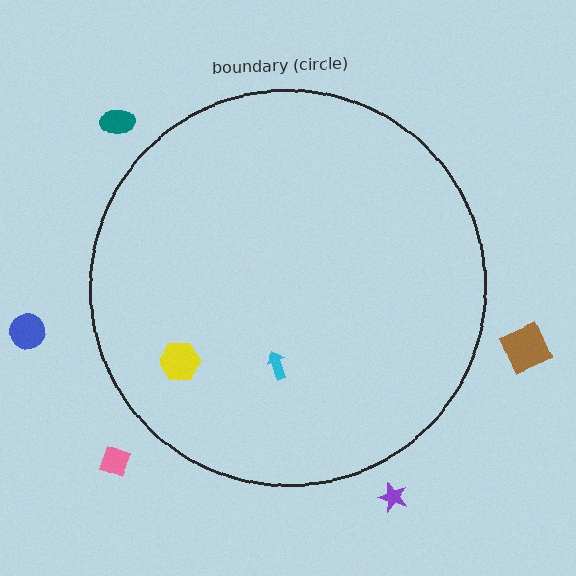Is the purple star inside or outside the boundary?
Outside.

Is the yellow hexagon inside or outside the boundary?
Inside.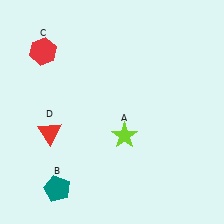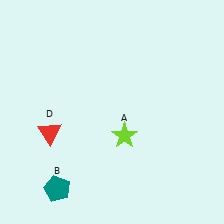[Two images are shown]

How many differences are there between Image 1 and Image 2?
There is 1 difference between the two images.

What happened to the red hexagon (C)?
The red hexagon (C) was removed in Image 2. It was in the top-left area of Image 1.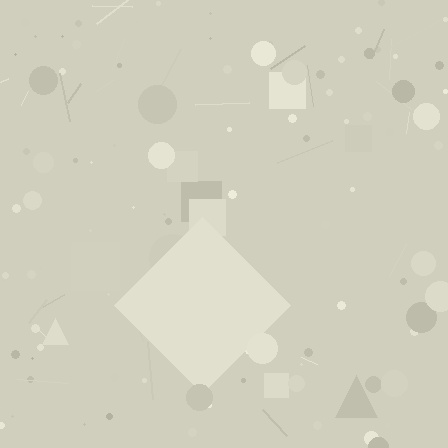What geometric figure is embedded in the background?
A diamond is embedded in the background.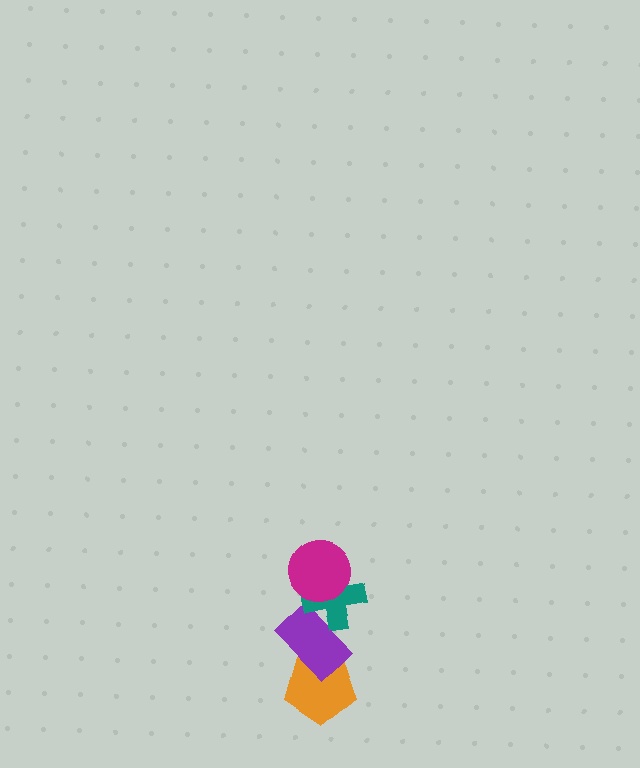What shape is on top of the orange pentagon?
The purple rectangle is on top of the orange pentagon.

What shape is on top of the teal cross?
The magenta circle is on top of the teal cross.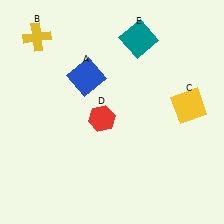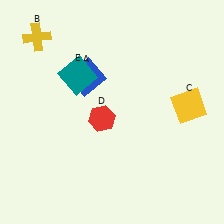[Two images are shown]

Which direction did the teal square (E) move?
The teal square (E) moved left.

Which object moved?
The teal square (E) moved left.